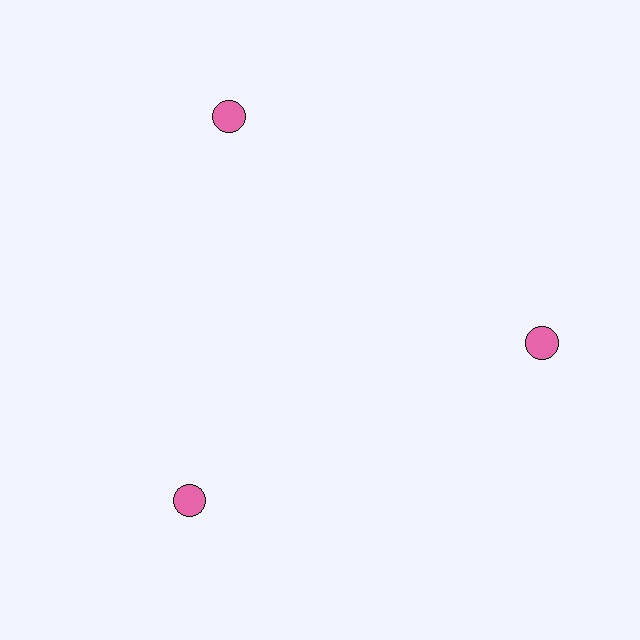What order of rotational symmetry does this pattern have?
This pattern has 3-fold rotational symmetry.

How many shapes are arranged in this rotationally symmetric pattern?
There are 3 shapes, arranged in 3 groups of 1.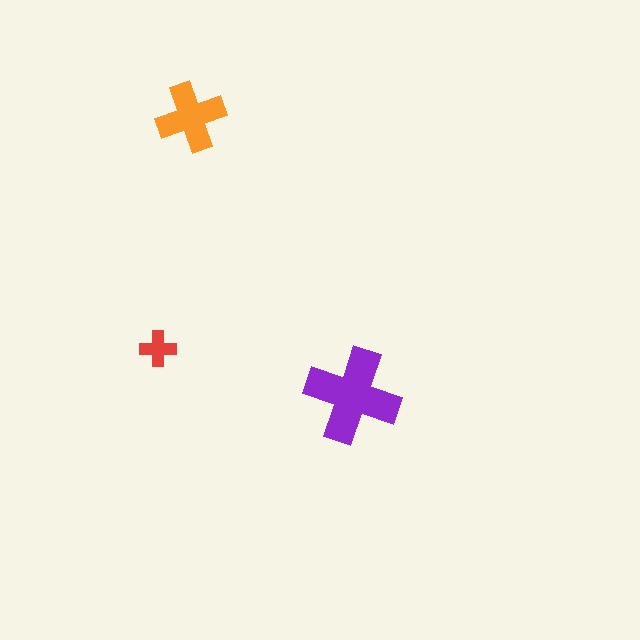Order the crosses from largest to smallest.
the purple one, the orange one, the red one.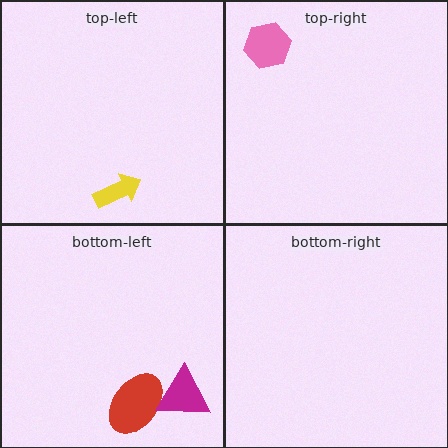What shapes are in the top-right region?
The pink hexagon.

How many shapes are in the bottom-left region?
2.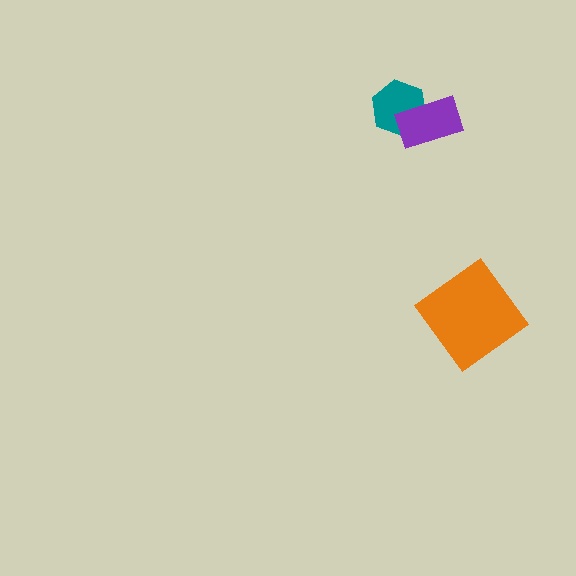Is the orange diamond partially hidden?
No, no other shape covers it.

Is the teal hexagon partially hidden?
Yes, it is partially covered by another shape.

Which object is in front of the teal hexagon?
The purple rectangle is in front of the teal hexagon.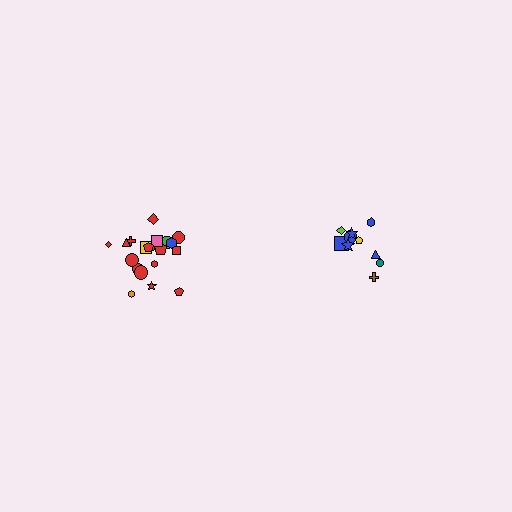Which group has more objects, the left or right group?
The left group.